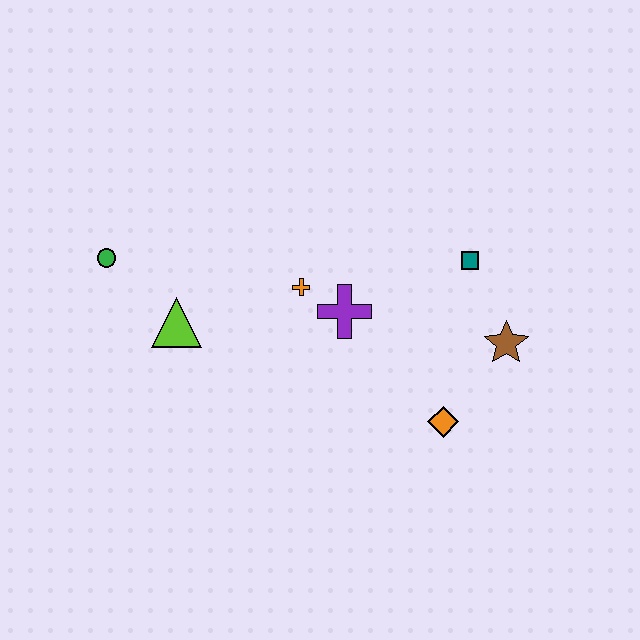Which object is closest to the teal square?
The brown star is closest to the teal square.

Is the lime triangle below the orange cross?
Yes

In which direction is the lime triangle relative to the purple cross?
The lime triangle is to the left of the purple cross.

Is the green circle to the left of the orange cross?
Yes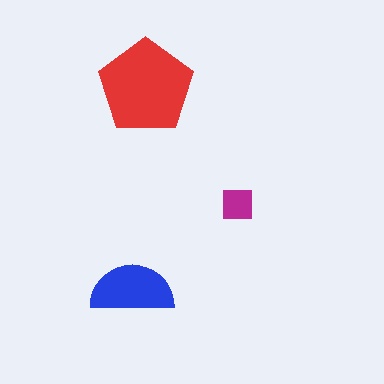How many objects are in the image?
There are 3 objects in the image.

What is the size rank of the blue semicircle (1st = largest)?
2nd.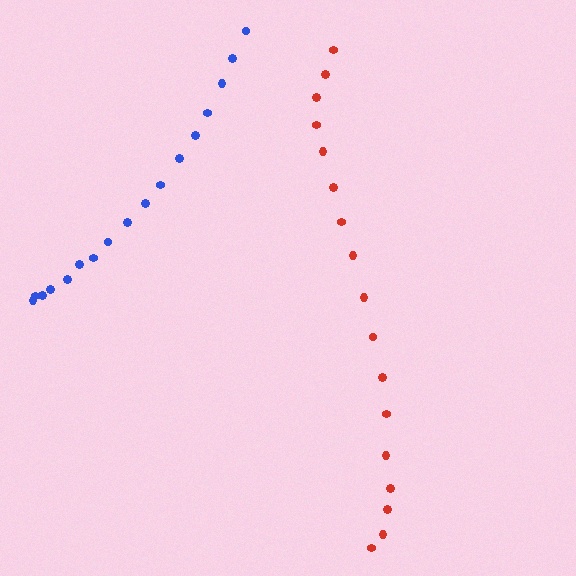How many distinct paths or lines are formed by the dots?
There are 2 distinct paths.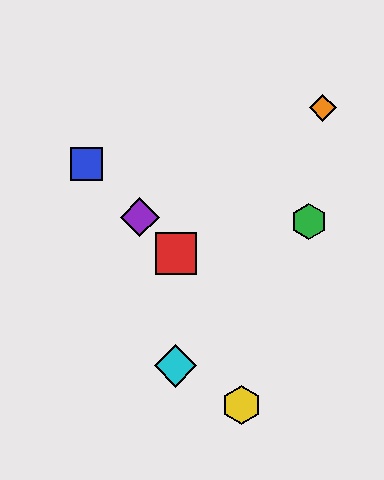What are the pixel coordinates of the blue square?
The blue square is at (87, 164).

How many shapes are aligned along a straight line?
3 shapes (the red square, the blue square, the purple diamond) are aligned along a straight line.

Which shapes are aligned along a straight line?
The red square, the blue square, the purple diamond are aligned along a straight line.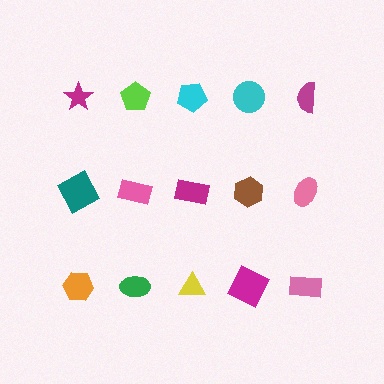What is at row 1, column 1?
A magenta star.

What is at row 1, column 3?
A cyan pentagon.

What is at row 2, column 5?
A pink ellipse.